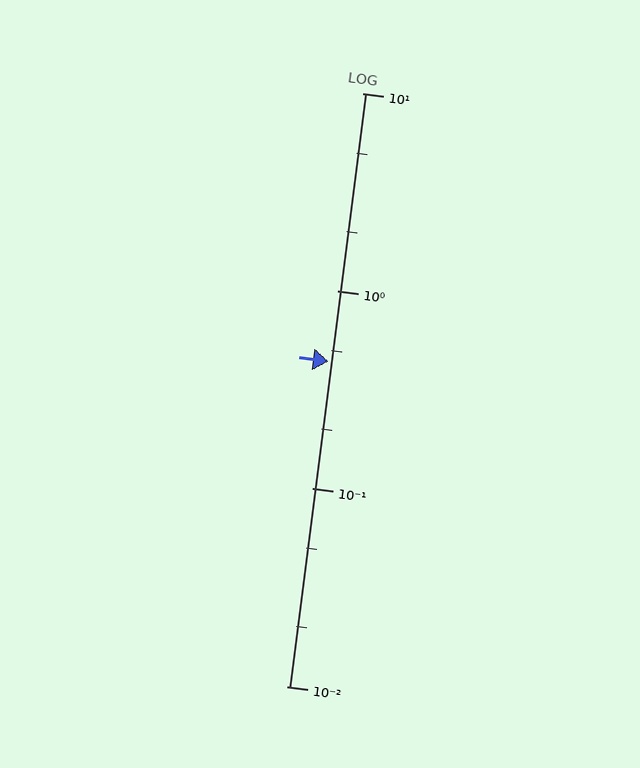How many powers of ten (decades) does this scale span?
The scale spans 3 decades, from 0.01 to 10.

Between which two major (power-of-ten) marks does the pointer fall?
The pointer is between 0.1 and 1.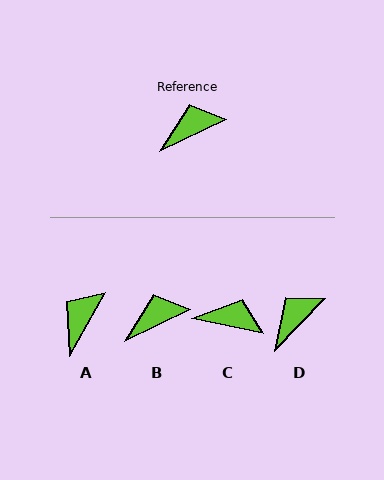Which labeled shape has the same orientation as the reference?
B.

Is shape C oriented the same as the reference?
No, it is off by about 37 degrees.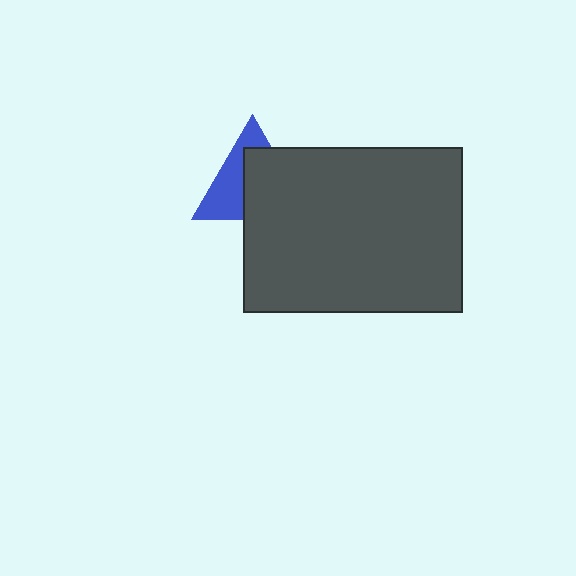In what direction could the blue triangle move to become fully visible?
The blue triangle could move toward the upper-left. That would shift it out from behind the dark gray rectangle entirely.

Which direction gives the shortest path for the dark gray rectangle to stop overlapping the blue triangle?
Moving toward the lower-right gives the shortest separation.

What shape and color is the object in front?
The object in front is a dark gray rectangle.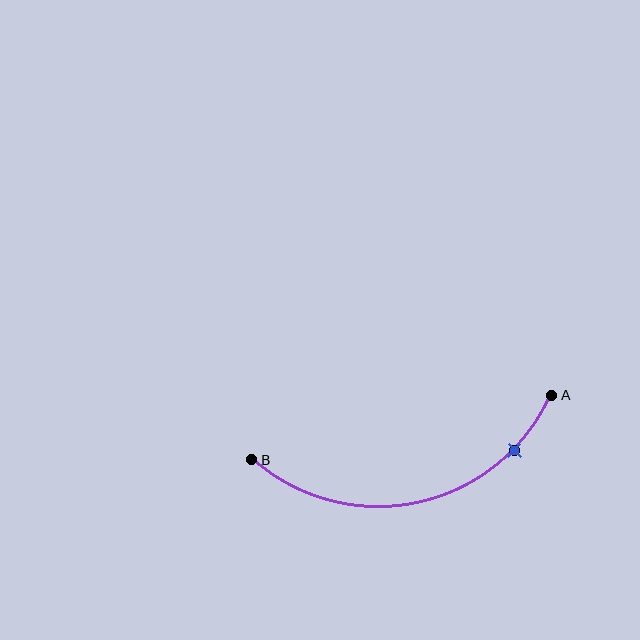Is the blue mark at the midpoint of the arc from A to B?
No. The blue mark lies on the arc but is closer to endpoint A. The arc midpoint would be at the point on the curve equidistant along the arc from both A and B.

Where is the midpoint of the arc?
The arc midpoint is the point on the curve farthest from the straight line joining A and B. It sits below that line.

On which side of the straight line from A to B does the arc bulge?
The arc bulges below the straight line connecting A and B.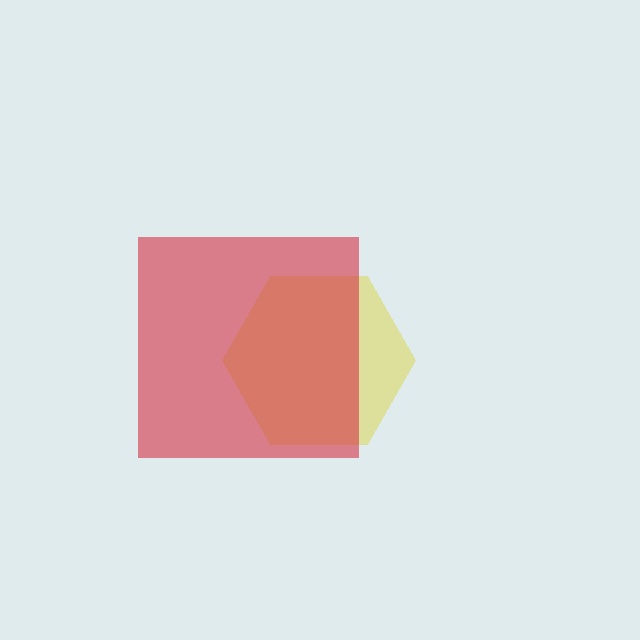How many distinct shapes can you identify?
There are 2 distinct shapes: a yellow hexagon, a red square.